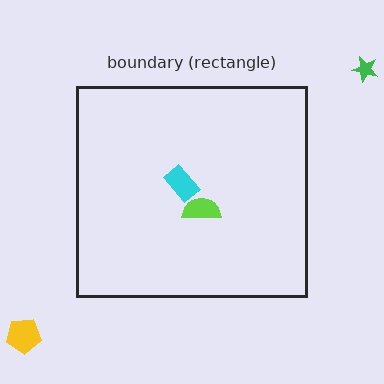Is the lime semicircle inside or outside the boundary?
Inside.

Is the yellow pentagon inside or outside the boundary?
Outside.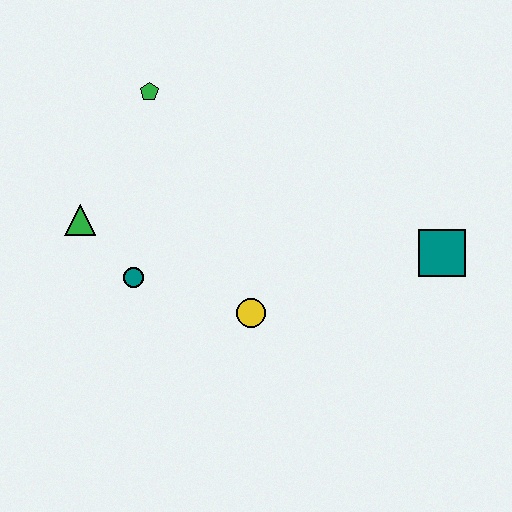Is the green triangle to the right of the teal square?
No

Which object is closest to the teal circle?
The green triangle is closest to the teal circle.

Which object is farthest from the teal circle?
The teal square is farthest from the teal circle.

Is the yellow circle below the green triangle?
Yes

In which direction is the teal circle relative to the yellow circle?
The teal circle is to the left of the yellow circle.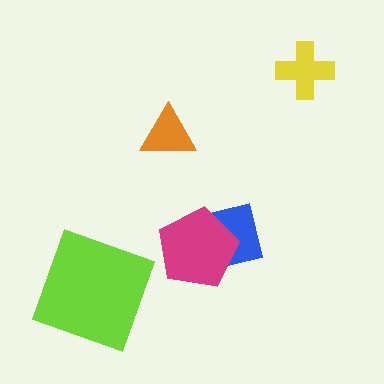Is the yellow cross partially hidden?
No, no other shape covers it.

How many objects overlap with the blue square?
1 object overlaps with the blue square.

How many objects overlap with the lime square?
0 objects overlap with the lime square.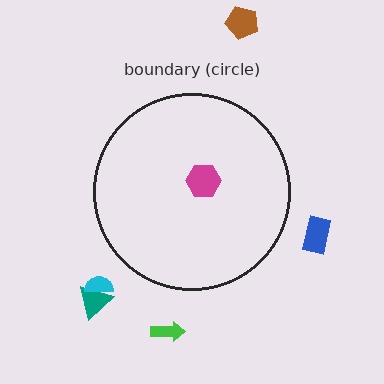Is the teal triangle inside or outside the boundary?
Outside.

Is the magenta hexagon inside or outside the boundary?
Inside.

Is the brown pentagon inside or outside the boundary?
Outside.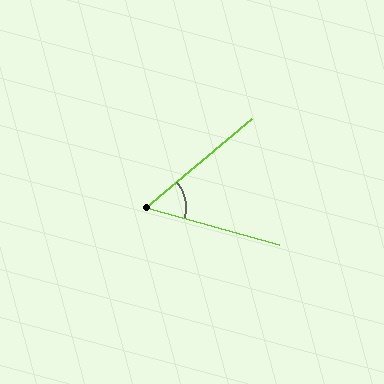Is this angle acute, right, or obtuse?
It is acute.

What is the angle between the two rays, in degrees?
Approximately 55 degrees.